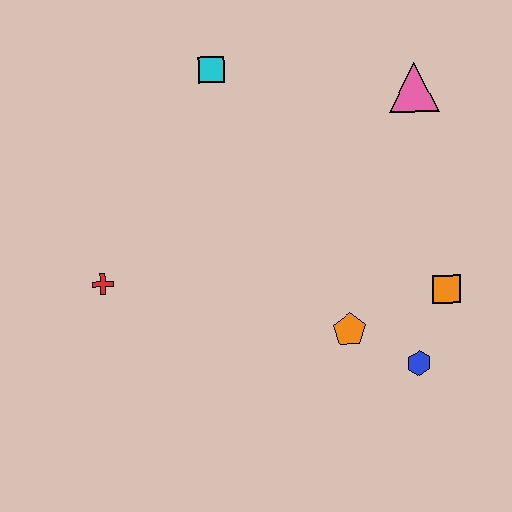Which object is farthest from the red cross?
The pink triangle is farthest from the red cross.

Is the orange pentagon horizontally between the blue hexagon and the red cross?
Yes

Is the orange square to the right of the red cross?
Yes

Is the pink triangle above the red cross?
Yes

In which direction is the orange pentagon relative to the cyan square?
The orange pentagon is below the cyan square.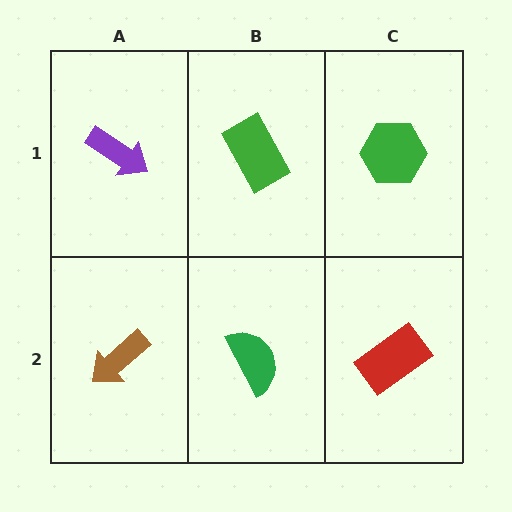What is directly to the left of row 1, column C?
A green rectangle.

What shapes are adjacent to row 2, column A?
A purple arrow (row 1, column A), a green semicircle (row 2, column B).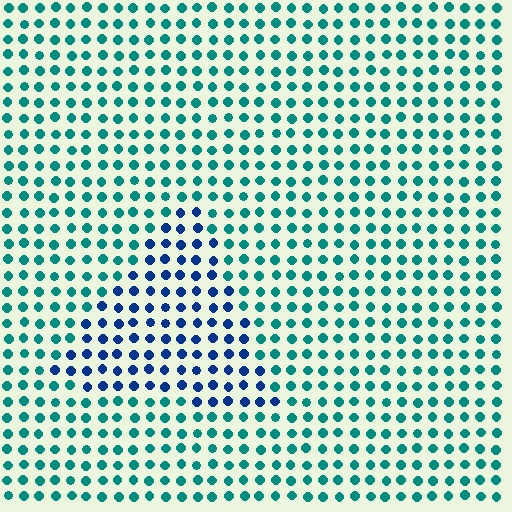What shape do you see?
I see a triangle.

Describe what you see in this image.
The image is filled with small teal elements in a uniform arrangement. A triangle-shaped region is visible where the elements are tinted to a slightly different hue, forming a subtle color boundary.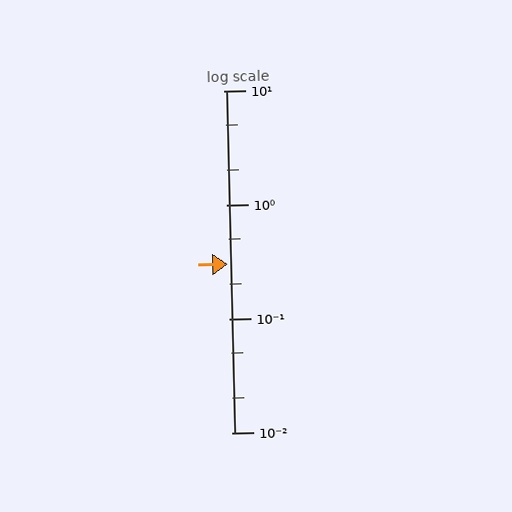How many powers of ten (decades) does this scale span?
The scale spans 3 decades, from 0.01 to 10.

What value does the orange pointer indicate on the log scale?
The pointer indicates approximately 0.3.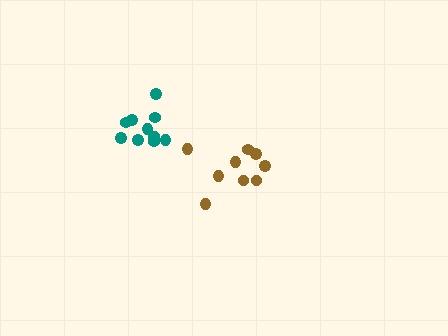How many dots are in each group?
Group 1: 9 dots, Group 2: 11 dots (20 total).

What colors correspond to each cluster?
The clusters are colored: brown, teal.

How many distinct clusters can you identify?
There are 2 distinct clusters.